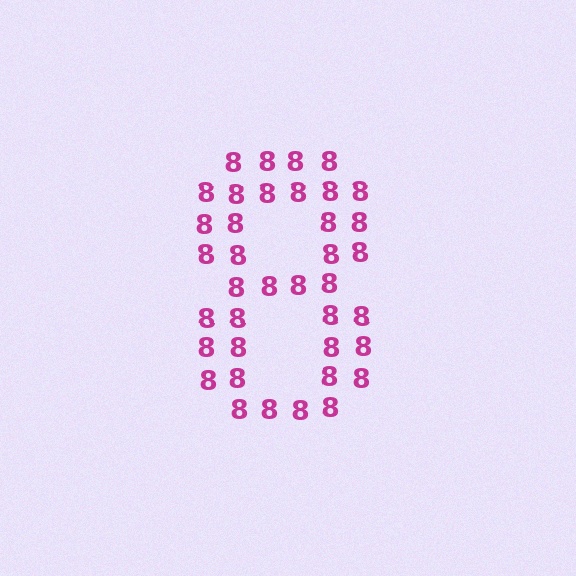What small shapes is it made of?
It is made of small digit 8's.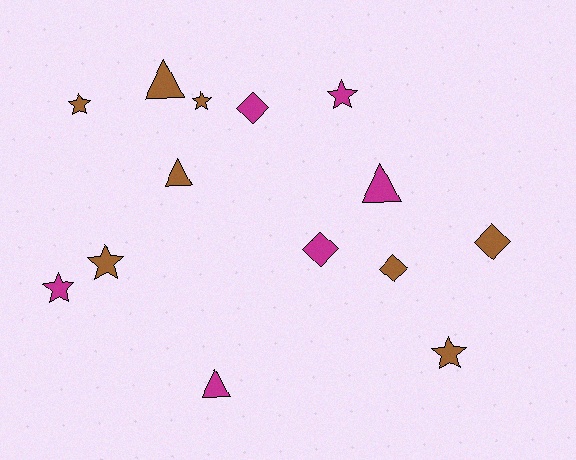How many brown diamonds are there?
There are 2 brown diamonds.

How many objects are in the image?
There are 14 objects.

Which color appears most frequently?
Brown, with 8 objects.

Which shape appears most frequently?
Star, with 6 objects.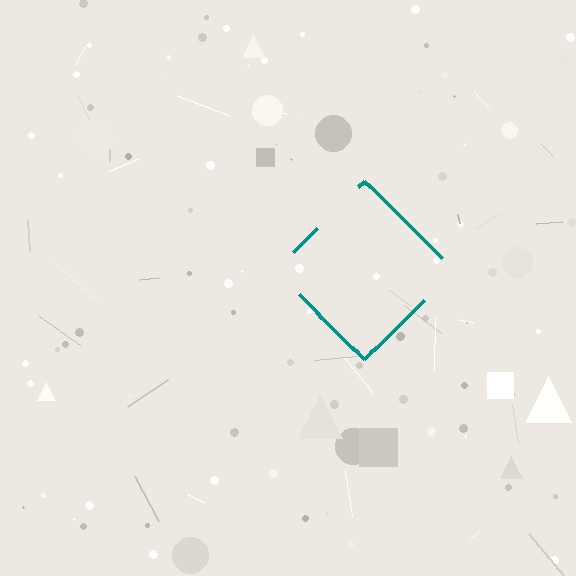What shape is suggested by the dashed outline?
The dashed outline suggests a diamond.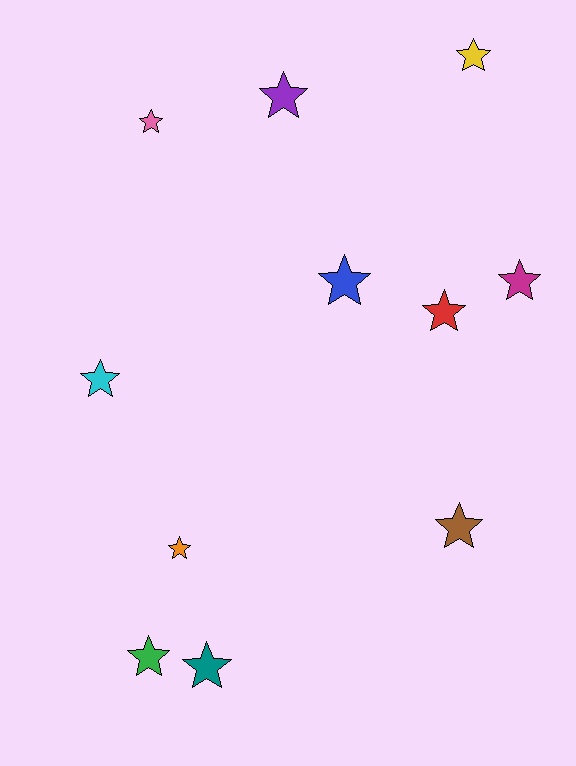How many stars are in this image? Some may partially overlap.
There are 11 stars.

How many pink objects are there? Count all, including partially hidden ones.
There is 1 pink object.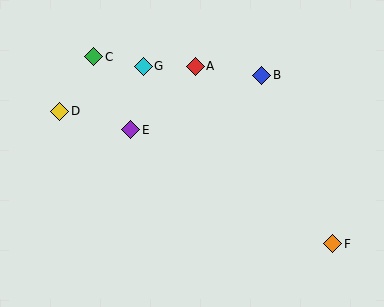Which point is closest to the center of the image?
Point E at (131, 130) is closest to the center.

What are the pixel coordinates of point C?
Point C is at (94, 57).